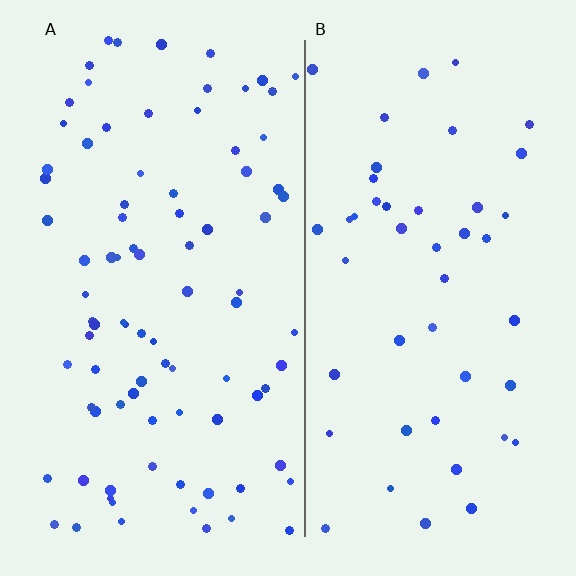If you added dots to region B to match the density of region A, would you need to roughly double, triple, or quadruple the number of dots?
Approximately double.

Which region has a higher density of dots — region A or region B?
A (the left).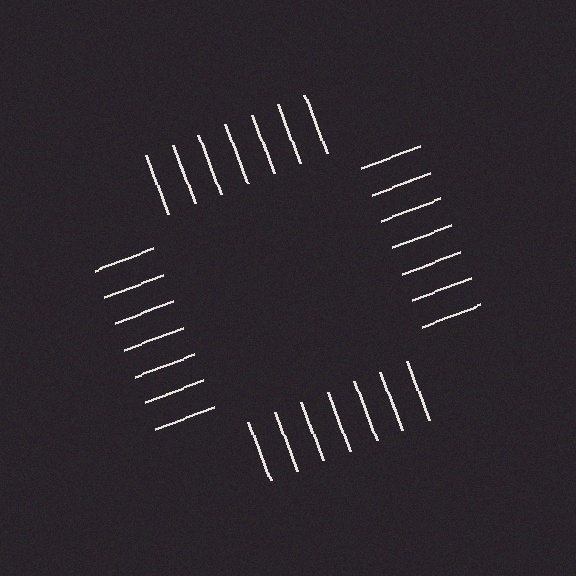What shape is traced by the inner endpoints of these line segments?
An illusory square — the line segments terminate on its edges but no continuous stroke is drawn.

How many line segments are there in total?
28 — 7 along each of the 4 edges.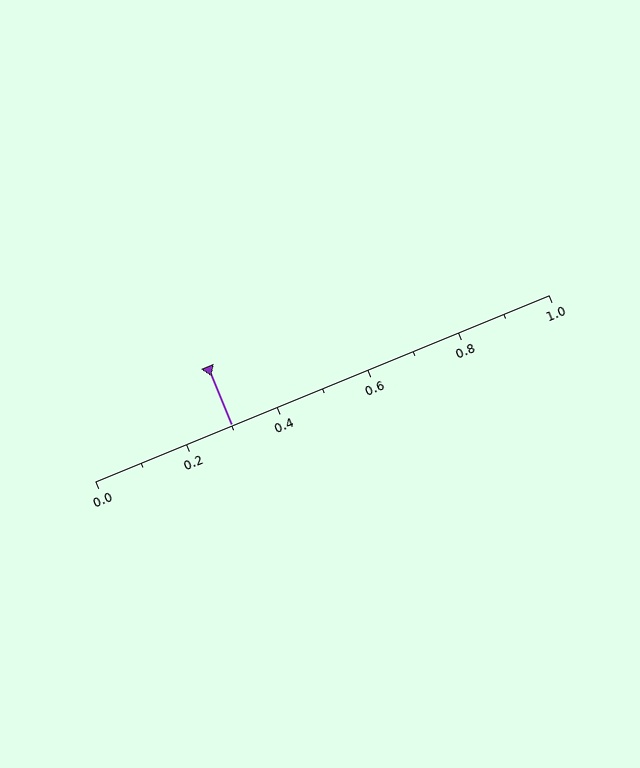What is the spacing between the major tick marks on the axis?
The major ticks are spaced 0.2 apart.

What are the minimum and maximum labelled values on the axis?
The axis runs from 0.0 to 1.0.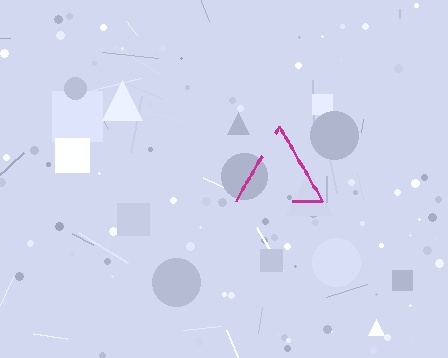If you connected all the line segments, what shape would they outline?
They would outline a triangle.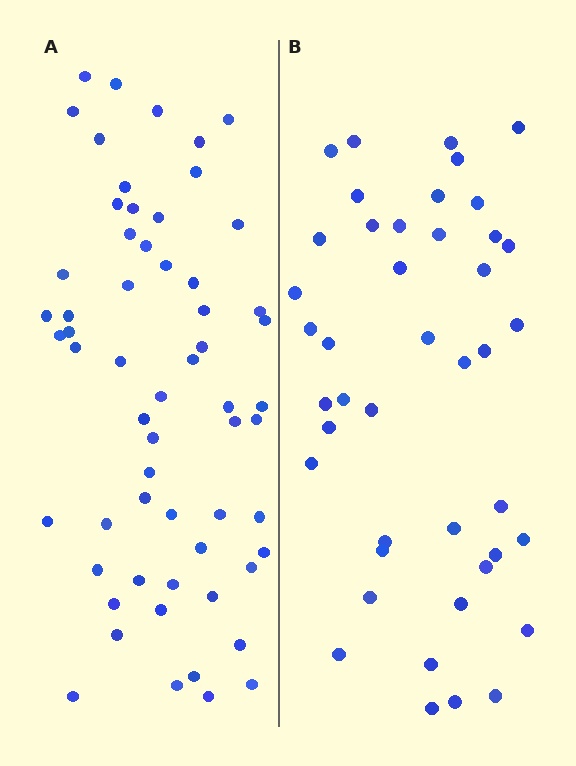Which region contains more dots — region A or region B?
Region A (the left region) has more dots.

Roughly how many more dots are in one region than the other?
Region A has approximately 15 more dots than region B.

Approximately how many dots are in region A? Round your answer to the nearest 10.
About 60 dots.